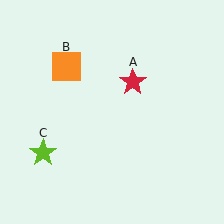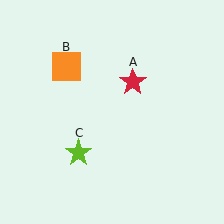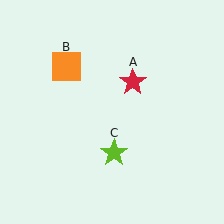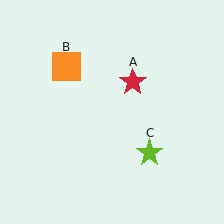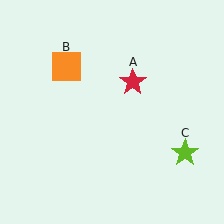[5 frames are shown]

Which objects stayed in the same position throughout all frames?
Red star (object A) and orange square (object B) remained stationary.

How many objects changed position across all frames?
1 object changed position: lime star (object C).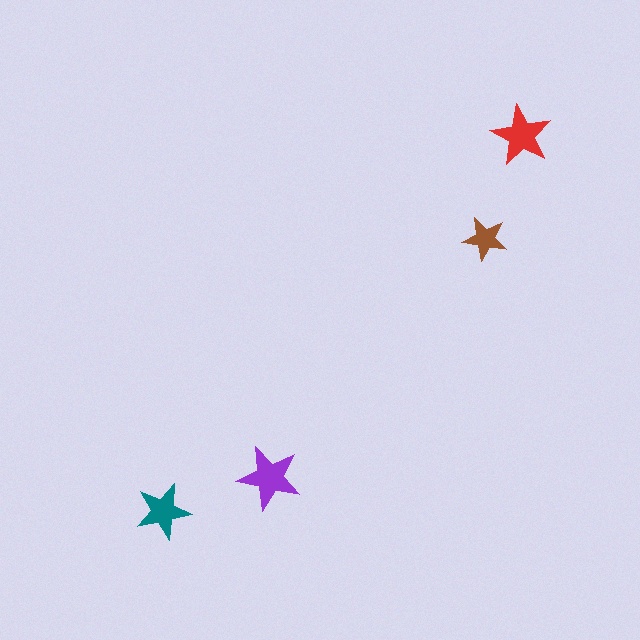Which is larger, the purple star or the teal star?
The purple one.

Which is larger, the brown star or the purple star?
The purple one.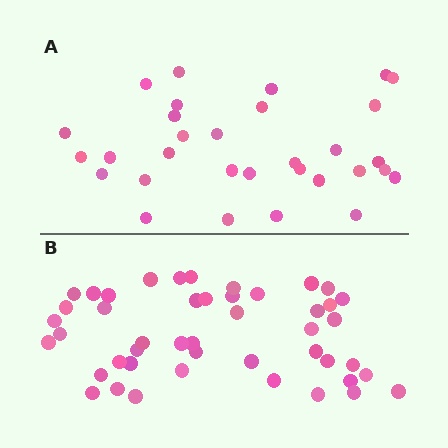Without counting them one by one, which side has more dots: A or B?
Region B (the bottom region) has more dots.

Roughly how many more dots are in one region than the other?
Region B has approximately 15 more dots than region A.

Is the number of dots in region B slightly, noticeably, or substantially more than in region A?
Region B has substantially more. The ratio is roughly 1.5 to 1.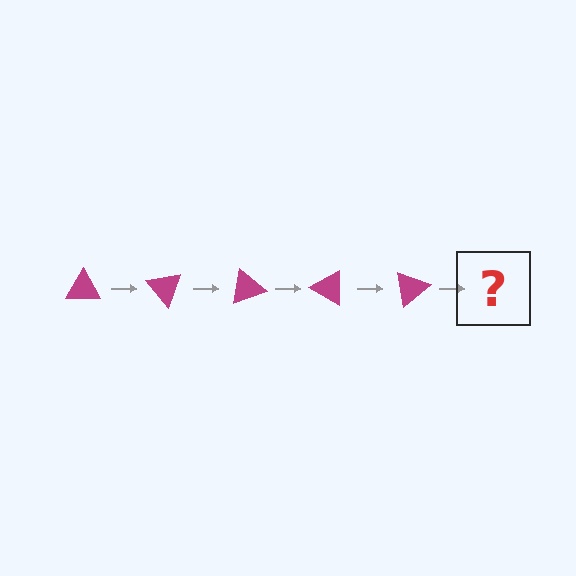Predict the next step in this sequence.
The next step is a magenta triangle rotated 250 degrees.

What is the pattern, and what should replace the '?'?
The pattern is that the triangle rotates 50 degrees each step. The '?' should be a magenta triangle rotated 250 degrees.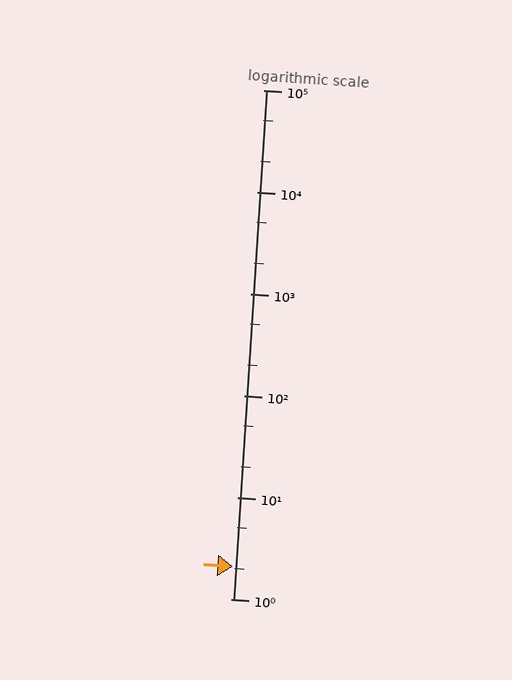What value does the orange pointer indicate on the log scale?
The pointer indicates approximately 2.1.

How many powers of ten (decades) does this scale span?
The scale spans 5 decades, from 1 to 100000.